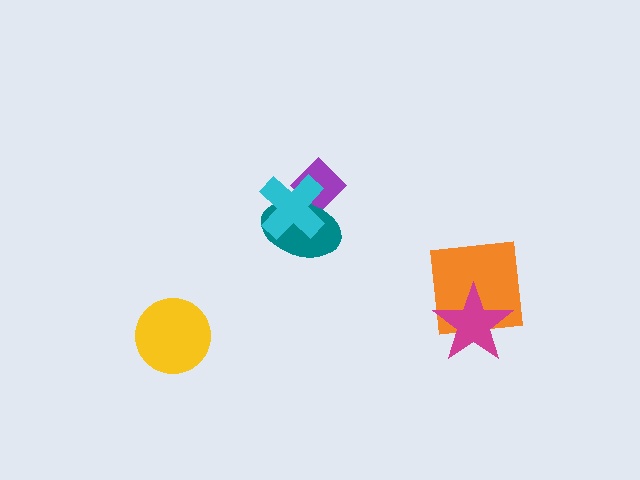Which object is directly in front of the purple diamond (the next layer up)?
The teal ellipse is directly in front of the purple diamond.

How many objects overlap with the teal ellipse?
2 objects overlap with the teal ellipse.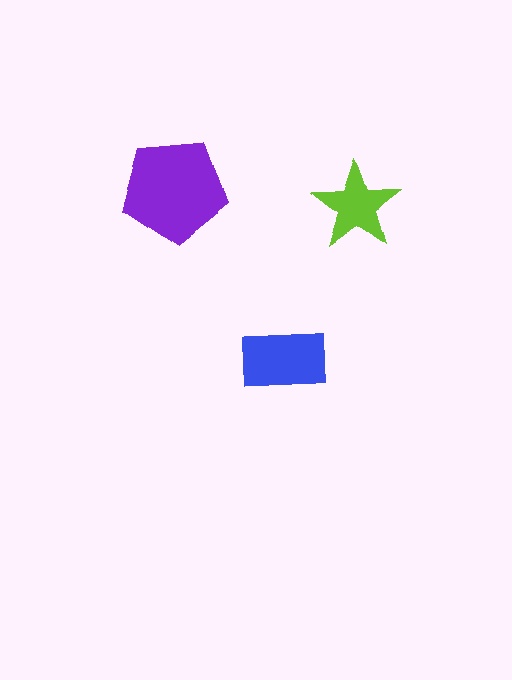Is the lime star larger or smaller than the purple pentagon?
Smaller.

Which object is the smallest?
The lime star.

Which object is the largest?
The purple pentagon.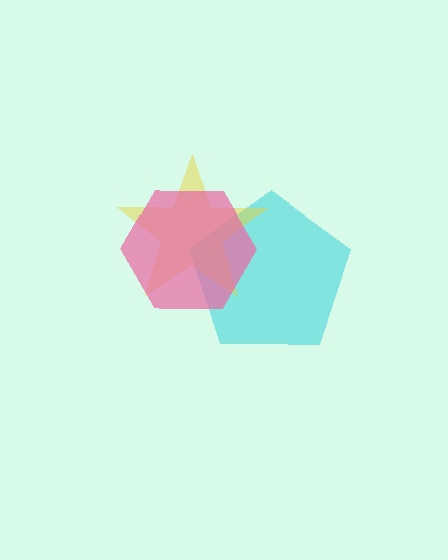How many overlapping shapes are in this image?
There are 3 overlapping shapes in the image.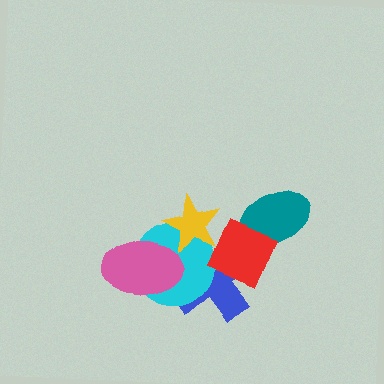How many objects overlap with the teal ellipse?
1 object overlaps with the teal ellipse.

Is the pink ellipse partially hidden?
No, no other shape covers it.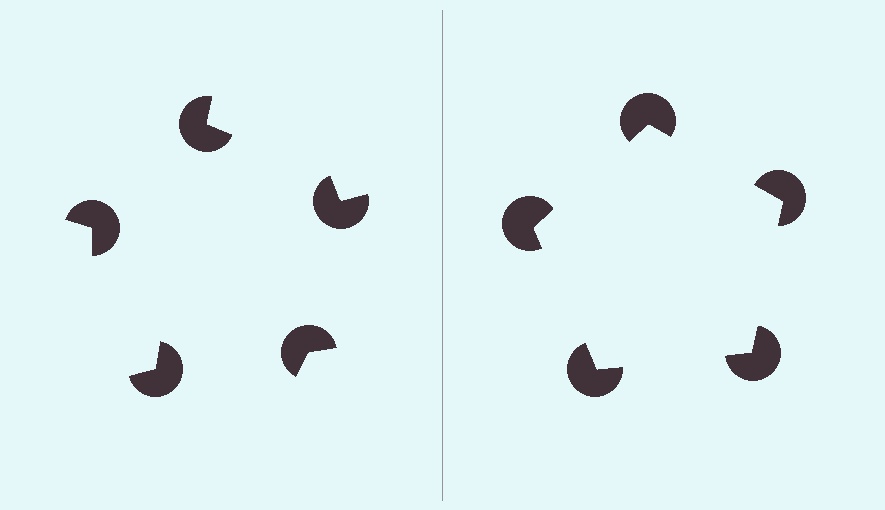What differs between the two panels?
The pac-man discs are positioned identically on both sides; only the wedge orientations differ. On the right they align to a pentagon; on the left they are misaligned.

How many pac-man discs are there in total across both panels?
10 — 5 on each side.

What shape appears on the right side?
An illusory pentagon.